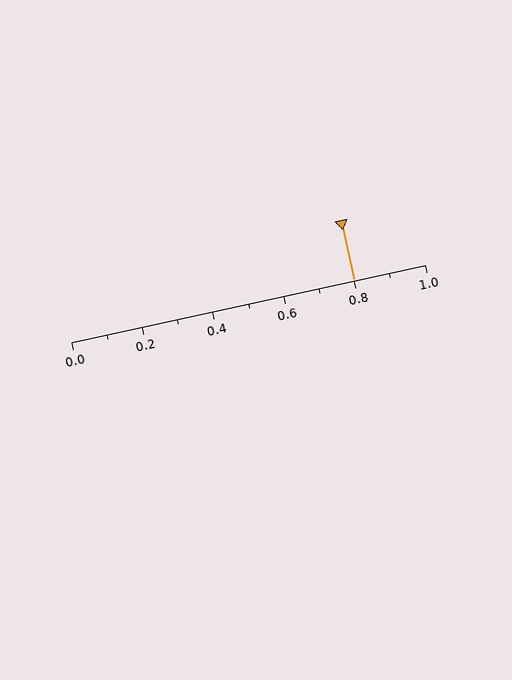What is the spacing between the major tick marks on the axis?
The major ticks are spaced 0.2 apart.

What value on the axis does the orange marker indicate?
The marker indicates approximately 0.8.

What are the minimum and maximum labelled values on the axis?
The axis runs from 0.0 to 1.0.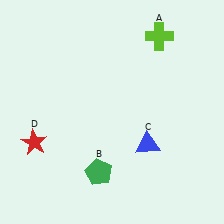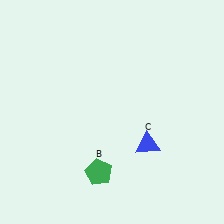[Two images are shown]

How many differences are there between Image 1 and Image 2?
There are 2 differences between the two images.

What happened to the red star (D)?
The red star (D) was removed in Image 2. It was in the bottom-left area of Image 1.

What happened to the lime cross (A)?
The lime cross (A) was removed in Image 2. It was in the top-right area of Image 1.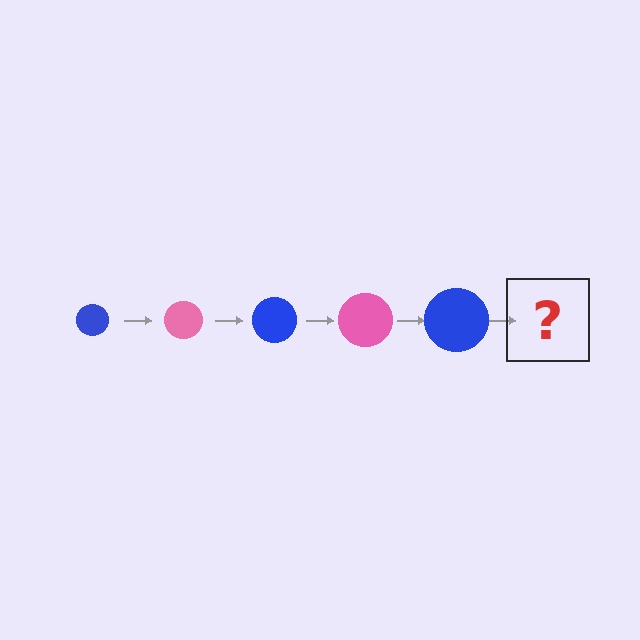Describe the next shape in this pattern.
It should be a pink circle, larger than the previous one.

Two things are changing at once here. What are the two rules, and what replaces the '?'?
The two rules are that the circle grows larger each step and the color cycles through blue and pink. The '?' should be a pink circle, larger than the previous one.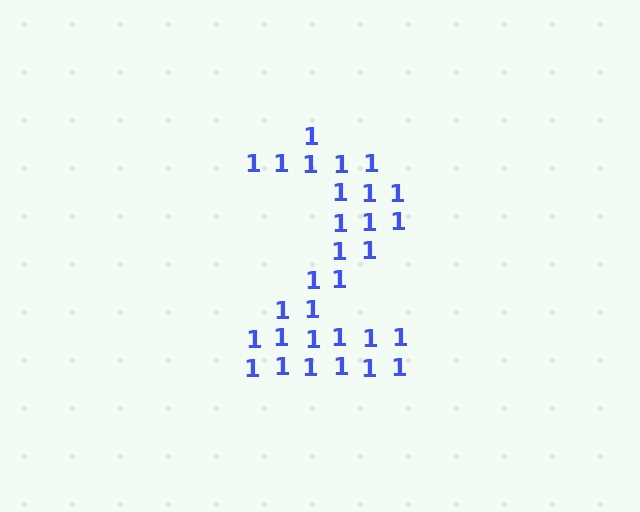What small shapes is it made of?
It is made of small digit 1's.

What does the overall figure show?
The overall figure shows the digit 2.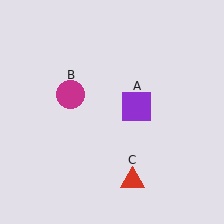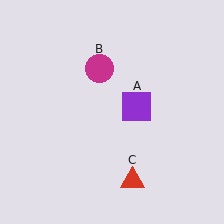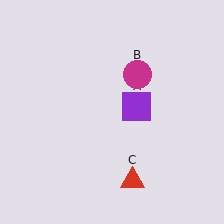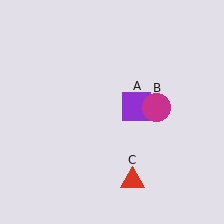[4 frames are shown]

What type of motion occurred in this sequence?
The magenta circle (object B) rotated clockwise around the center of the scene.